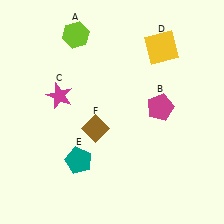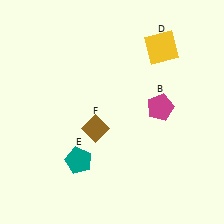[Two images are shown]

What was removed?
The magenta star (C), the lime hexagon (A) were removed in Image 2.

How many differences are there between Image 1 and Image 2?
There are 2 differences between the two images.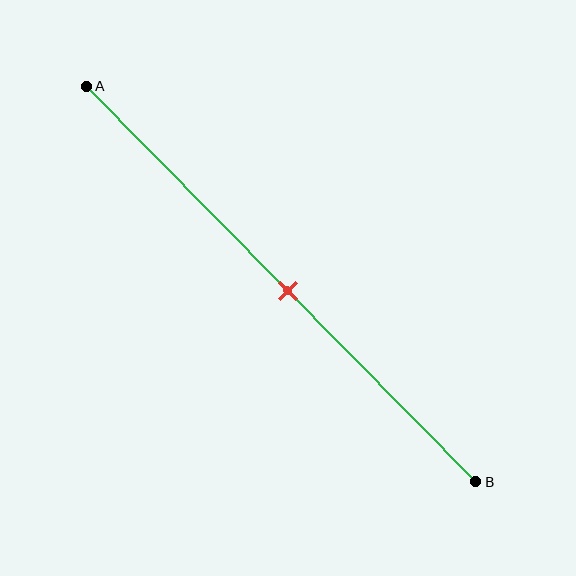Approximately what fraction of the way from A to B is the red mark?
The red mark is approximately 50% of the way from A to B.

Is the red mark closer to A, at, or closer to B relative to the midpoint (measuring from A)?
The red mark is approximately at the midpoint of segment AB.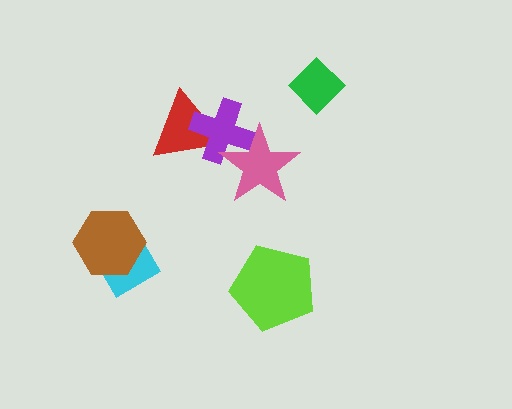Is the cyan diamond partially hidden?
Yes, it is partially covered by another shape.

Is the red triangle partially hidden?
Yes, it is partially covered by another shape.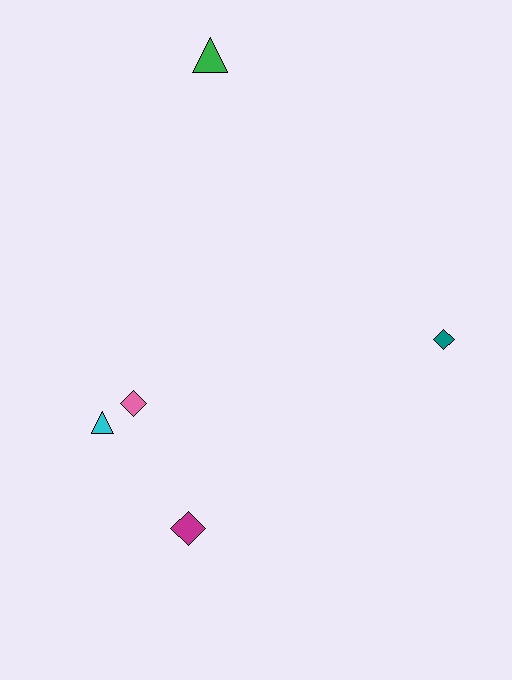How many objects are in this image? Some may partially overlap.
There are 5 objects.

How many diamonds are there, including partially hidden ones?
There are 3 diamonds.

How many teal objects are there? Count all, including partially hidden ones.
There is 1 teal object.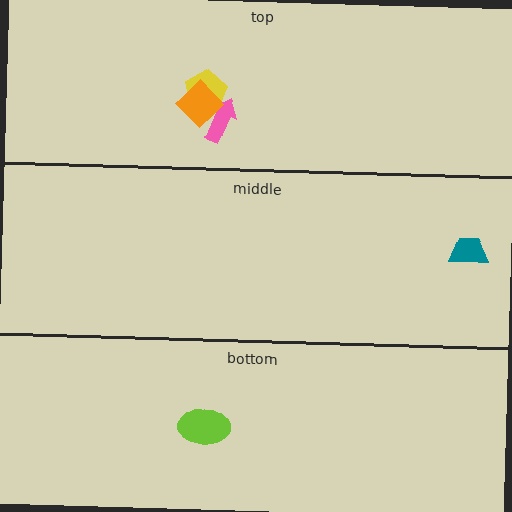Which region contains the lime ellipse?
The bottom region.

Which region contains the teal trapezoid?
The middle region.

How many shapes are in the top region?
3.